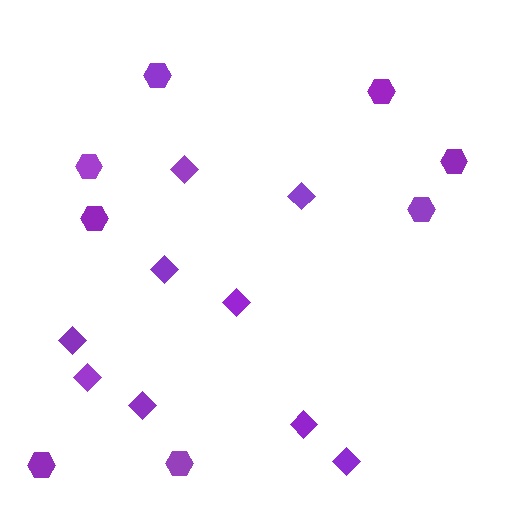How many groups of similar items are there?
There are 2 groups: one group of diamonds (9) and one group of hexagons (8).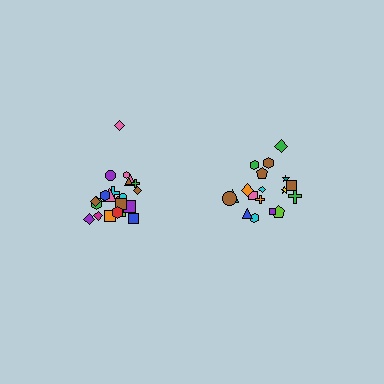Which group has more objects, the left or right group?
The left group.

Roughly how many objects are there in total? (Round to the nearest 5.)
Roughly 40 objects in total.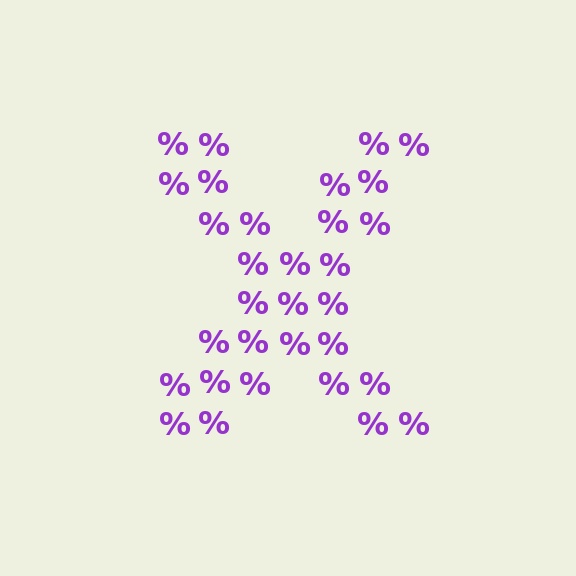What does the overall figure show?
The overall figure shows the letter X.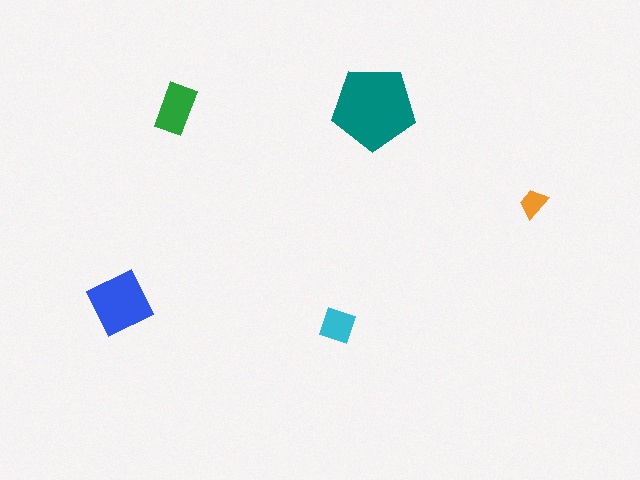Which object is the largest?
The teal pentagon.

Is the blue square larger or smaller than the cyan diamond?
Larger.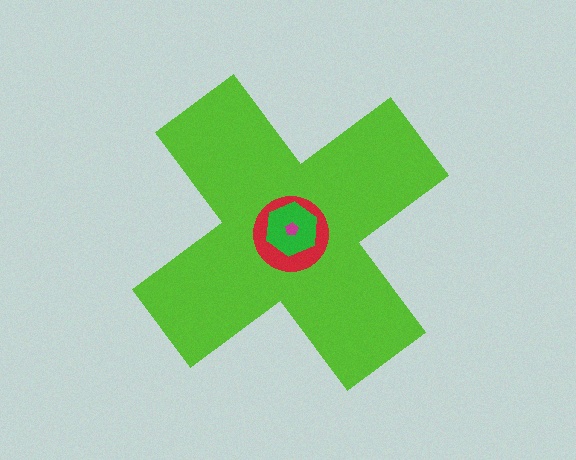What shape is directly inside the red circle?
The green hexagon.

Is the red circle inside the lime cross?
Yes.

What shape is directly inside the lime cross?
The red circle.